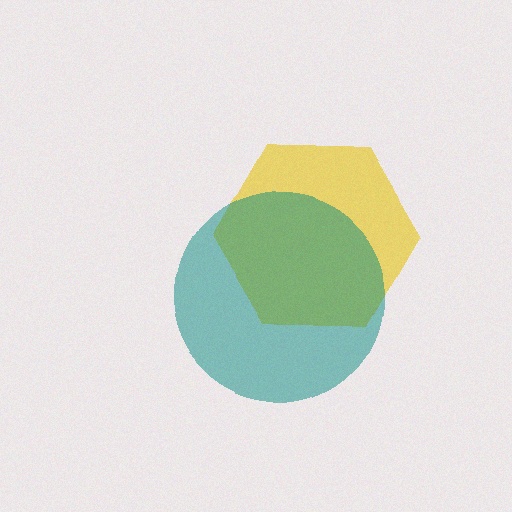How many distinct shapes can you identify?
There are 2 distinct shapes: a yellow hexagon, a teal circle.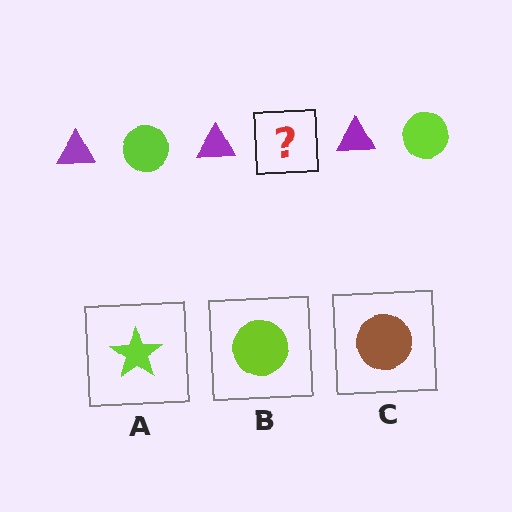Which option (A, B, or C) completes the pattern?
B.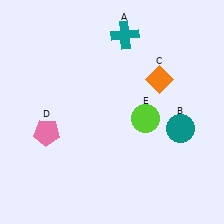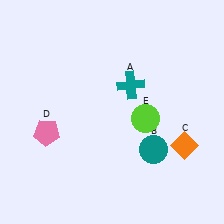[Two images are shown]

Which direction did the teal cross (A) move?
The teal cross (A) moved down.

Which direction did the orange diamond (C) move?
The orange diamond (C) moved down.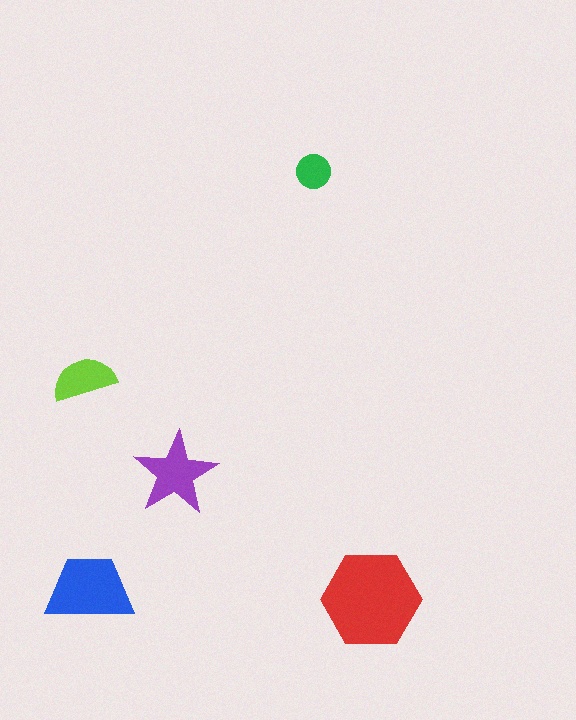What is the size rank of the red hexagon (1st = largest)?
1st.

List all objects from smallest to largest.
The green circle, the lime semicircle, the purple star, the blue trapezoid, the red hexagon.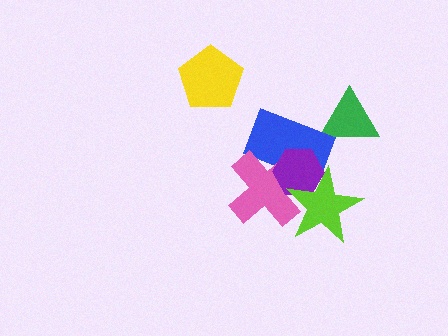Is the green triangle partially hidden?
Yes, it is partially covered by another shape.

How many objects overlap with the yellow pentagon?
0 objects overlap with the yellow pentagon.